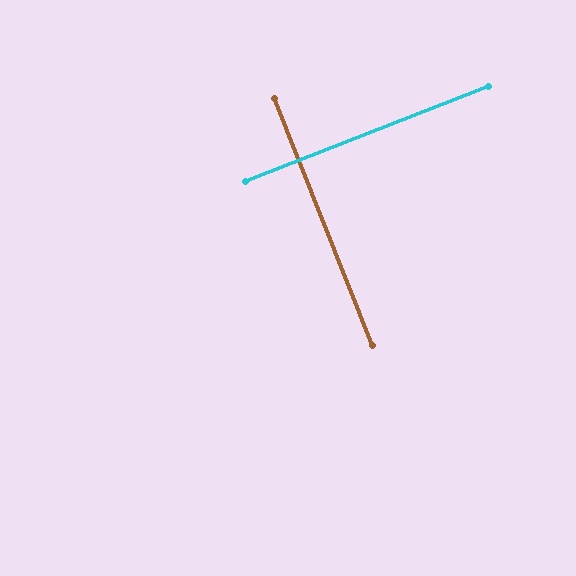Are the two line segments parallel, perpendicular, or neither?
Perpendicular — they meet at approximately 90°.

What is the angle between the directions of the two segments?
Approximately 90 degrees.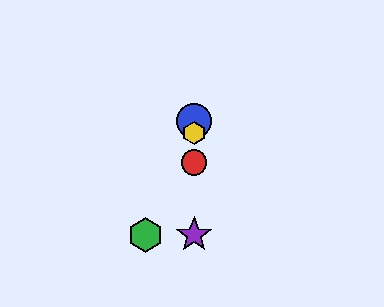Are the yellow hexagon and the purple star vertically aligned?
Yes, both are at x≈194.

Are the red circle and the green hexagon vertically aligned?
No, the red circle is at x≈194 and the green hexagon is at x≈146.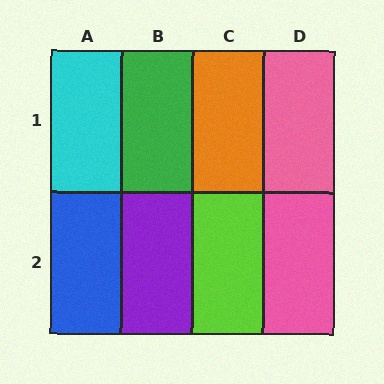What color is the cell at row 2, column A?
Blue.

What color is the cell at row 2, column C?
Lime.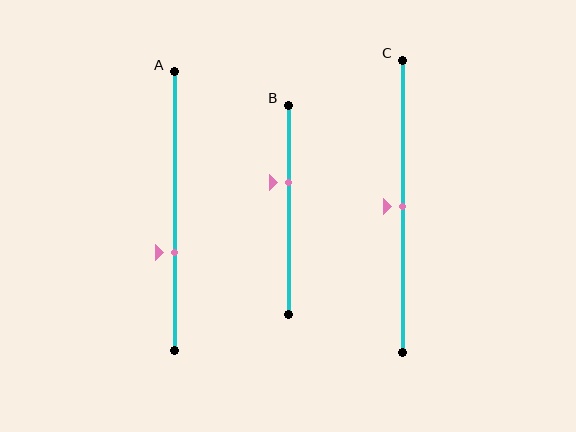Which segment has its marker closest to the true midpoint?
Segment C has its marker closest to the true midpoint.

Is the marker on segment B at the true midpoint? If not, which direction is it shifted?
No, the marker on segment B is shifted upward by about 13% of the segment length.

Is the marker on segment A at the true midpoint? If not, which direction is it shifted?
No, the marker on segment A is shifted downward by about 15% of the segment length.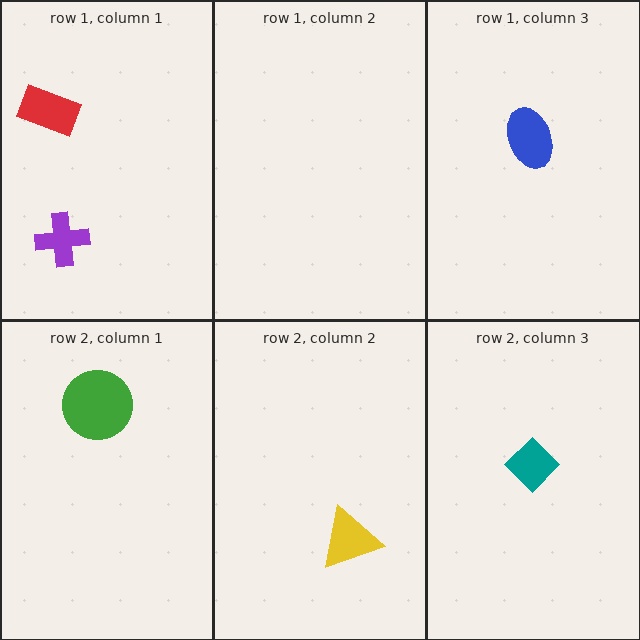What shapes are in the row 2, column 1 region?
The green circle.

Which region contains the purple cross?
The row 1, column 1 region.